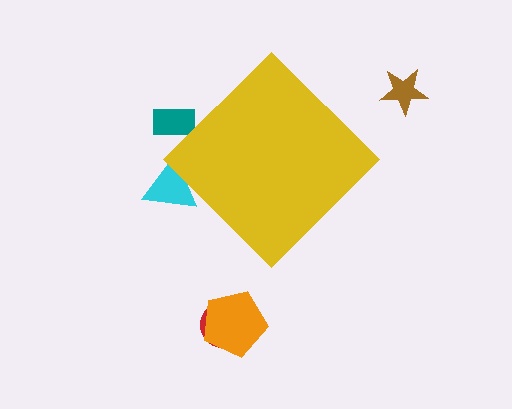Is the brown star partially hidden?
No, the brown star is fully visible.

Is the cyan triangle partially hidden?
Yes, the cyan triangle is partially hidden behind the yellow diamond.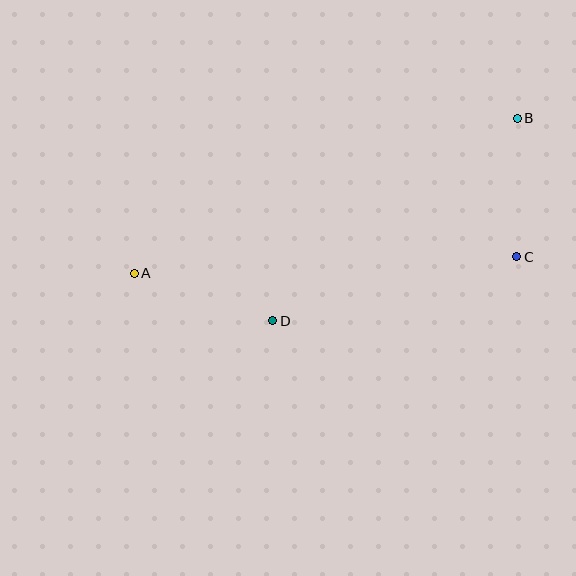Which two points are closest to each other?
Points B and C are closest to each other.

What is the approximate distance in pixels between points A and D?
The distance between A and D is approximately 146 pixels.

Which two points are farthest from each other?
Points A and B are farthest from each other.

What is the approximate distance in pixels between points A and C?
The distance between A and C is approximately 383 pixels.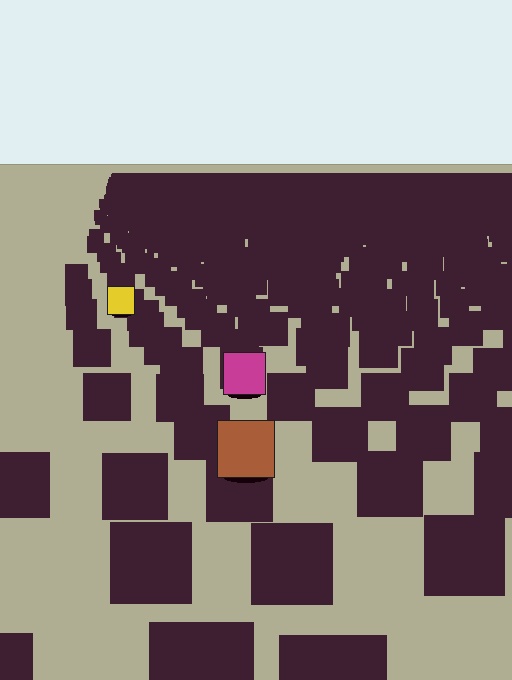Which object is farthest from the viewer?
The yellow square is farthest from the viewer. It appears smaller and the ground texture around it is denser.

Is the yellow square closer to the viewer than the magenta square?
No. The magenta square is closer — you can tell from the texture gradient: the ground texture is coarser near it.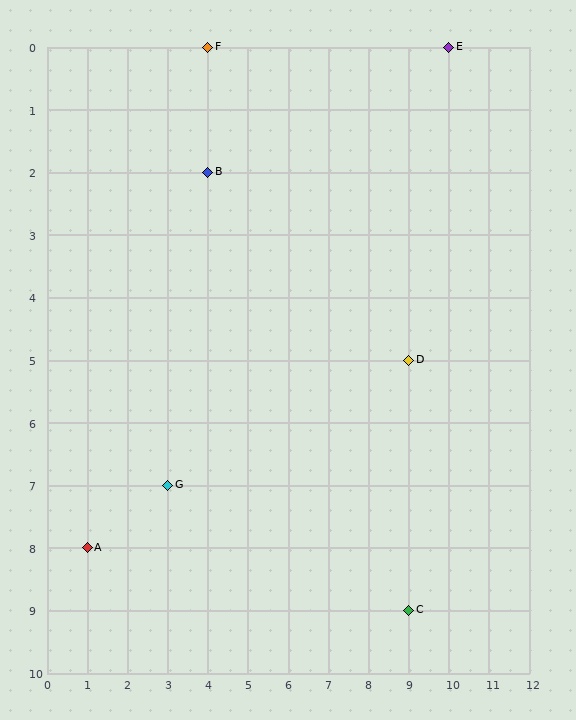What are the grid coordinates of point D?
Point D is at grid coordinates (9, 5).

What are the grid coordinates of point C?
Point C is at grid coordinates (9, 9).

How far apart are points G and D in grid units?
Points G and D are 6 columns and 2 rows apart (about 6.3 grid units diagonally).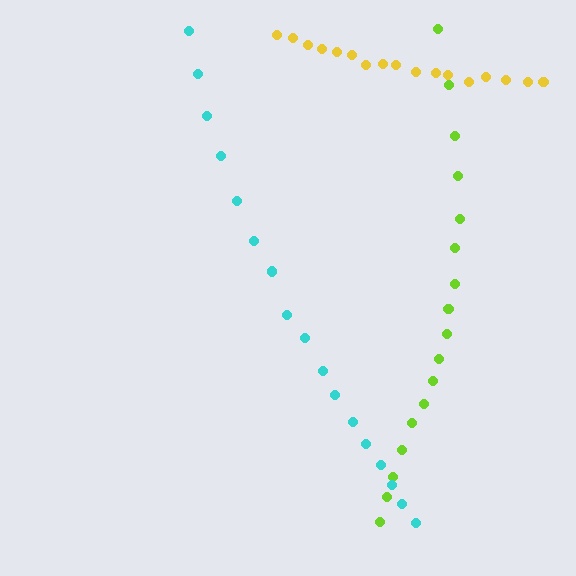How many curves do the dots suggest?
There are 3 distinct paths.